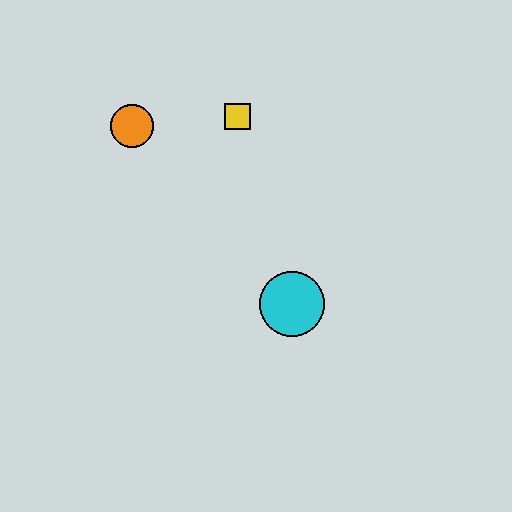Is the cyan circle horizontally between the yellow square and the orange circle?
No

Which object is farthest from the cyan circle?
The orange circle is farthest from the cyan circle.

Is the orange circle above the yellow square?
No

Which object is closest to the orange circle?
The yellow square is closest to the orange circle.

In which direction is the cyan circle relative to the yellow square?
The cyan circle is below the yellow square.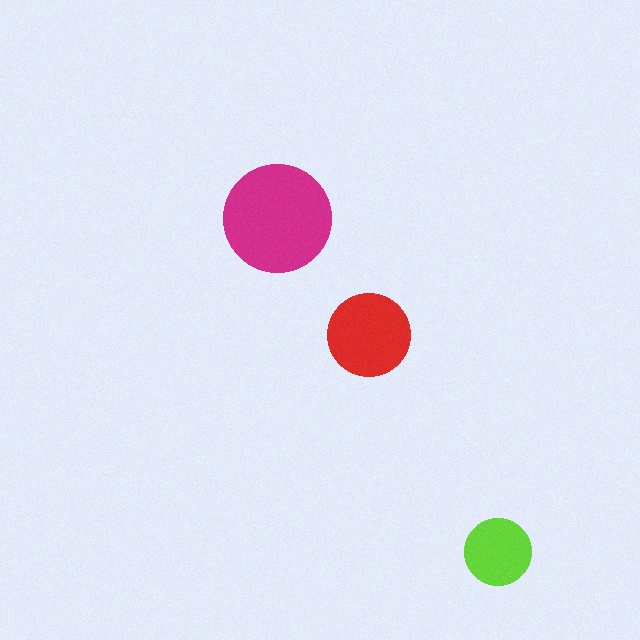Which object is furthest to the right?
The lime circle is rightmost.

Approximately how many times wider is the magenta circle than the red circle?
About 1.5 times wider.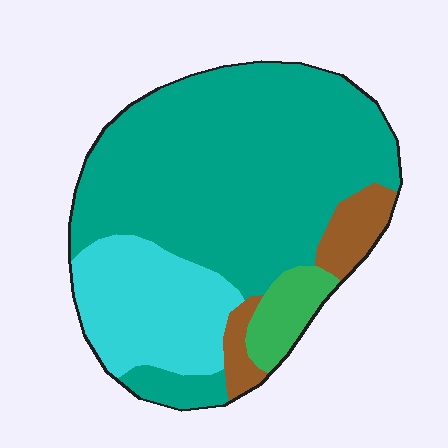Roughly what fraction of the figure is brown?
Brown covers around 10% of the figure.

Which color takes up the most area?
Teal, at roughly 65%.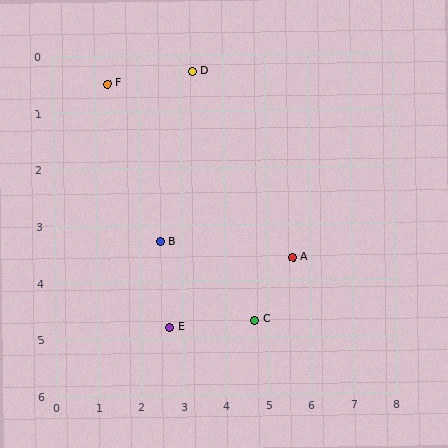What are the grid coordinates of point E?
Point E is at approximately (2.7, 4.8).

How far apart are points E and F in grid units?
Points E and F are about 4.5 grid units apart.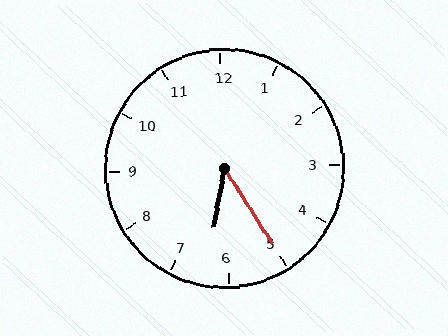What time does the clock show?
6:25.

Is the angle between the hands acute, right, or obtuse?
It is acute.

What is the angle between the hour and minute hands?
Approximately 42 degrees.